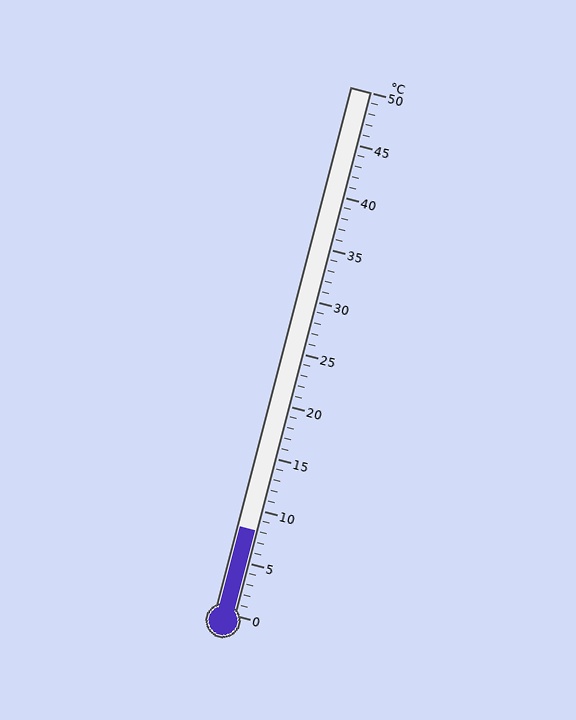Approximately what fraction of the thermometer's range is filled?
The thermometer is filled to approximately 15% of its range.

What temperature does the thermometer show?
The thermometer shows approximately 8°C.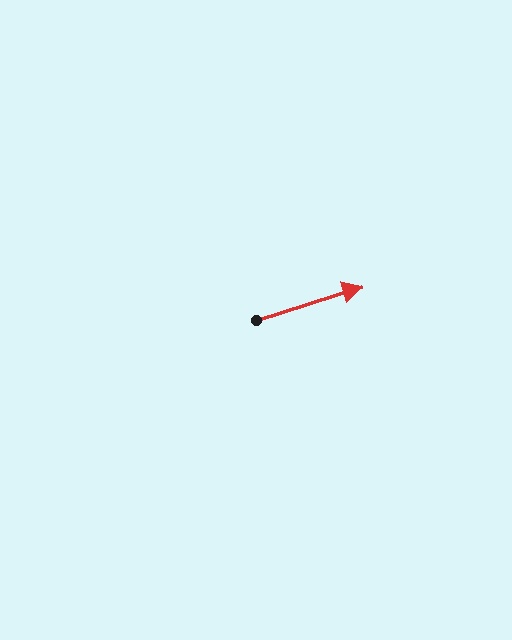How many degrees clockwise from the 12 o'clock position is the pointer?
Approximately 72 degrees.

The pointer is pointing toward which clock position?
Roughly 2 o'clock.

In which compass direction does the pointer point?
East.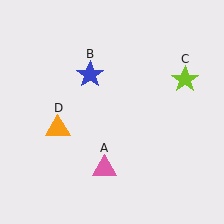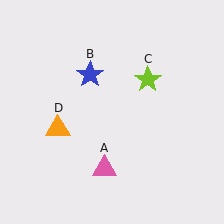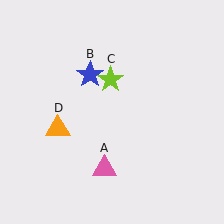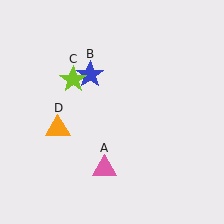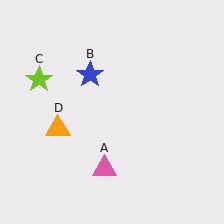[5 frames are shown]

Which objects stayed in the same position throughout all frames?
Pink triangle (object A) and blue star (object B) and orange triangle (object D) remained stationary.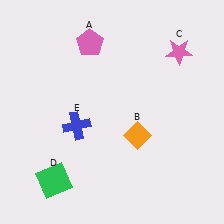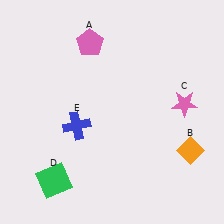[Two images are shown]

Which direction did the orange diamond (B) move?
The orange diamond (B) moved right.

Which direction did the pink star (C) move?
The pink star (C) moved down.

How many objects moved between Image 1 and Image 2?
2 objects moved between the two images.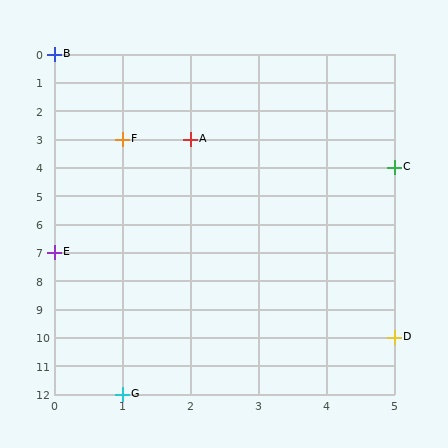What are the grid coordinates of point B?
Point B is at grid coordinates (0, 0).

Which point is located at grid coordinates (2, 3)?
Point A is at (2, 3).